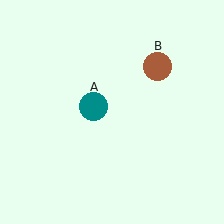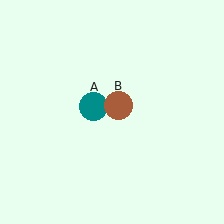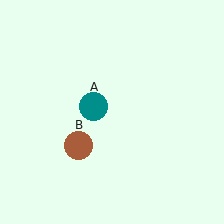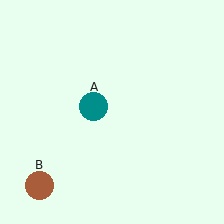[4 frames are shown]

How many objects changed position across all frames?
1 object changed position: brown circle (object B).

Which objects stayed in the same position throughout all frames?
Teal circle (object A) remained stationary.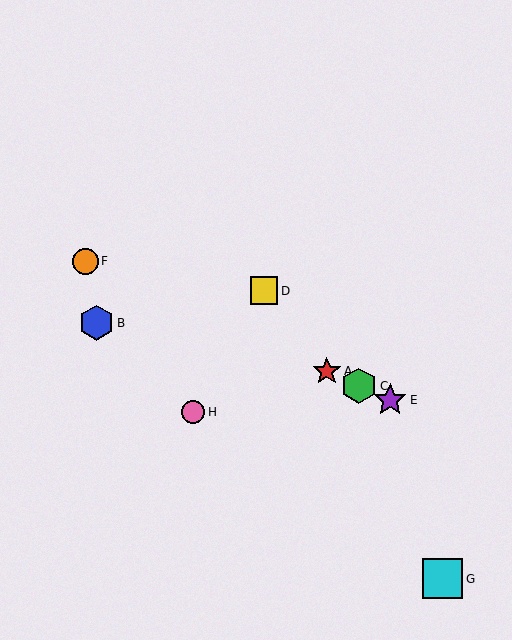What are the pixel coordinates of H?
Object H is at (193, 412).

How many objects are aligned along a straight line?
4 objects (A, C, E, F) are aligned along a straight line.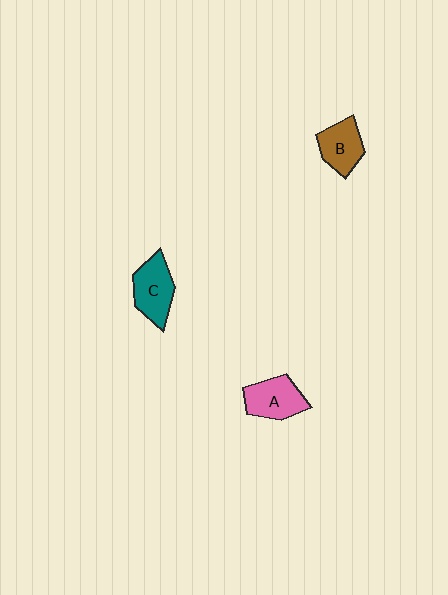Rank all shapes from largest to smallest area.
From largest to smallest: C (teal), A (pink), B (brown).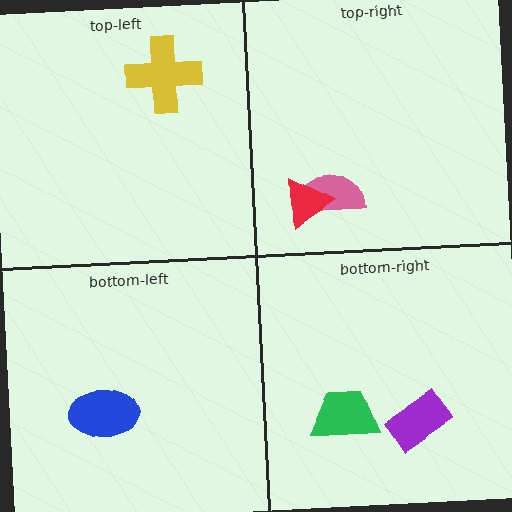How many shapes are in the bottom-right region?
2.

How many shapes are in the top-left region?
1.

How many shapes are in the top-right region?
2.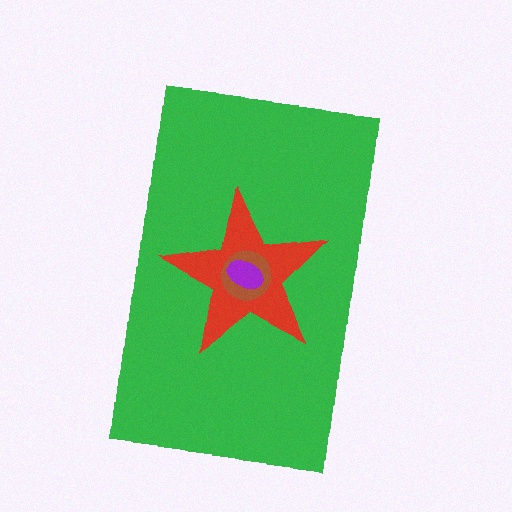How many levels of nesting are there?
4.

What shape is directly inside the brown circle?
The purple ellipse.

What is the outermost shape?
The green rectangle.